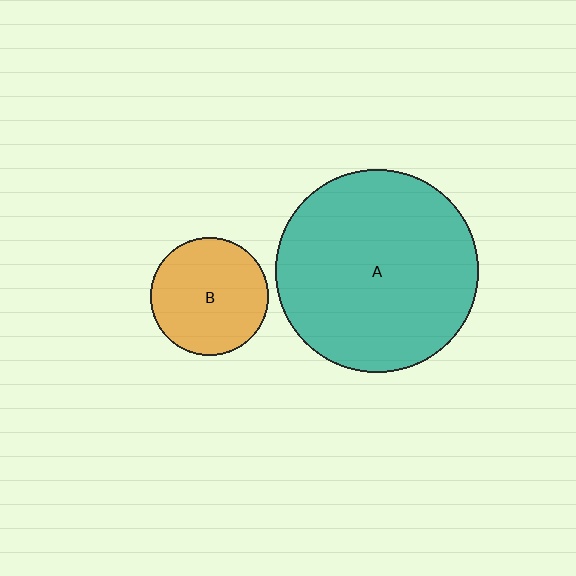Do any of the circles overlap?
No, none of the circles overlap.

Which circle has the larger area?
Circle A (teal).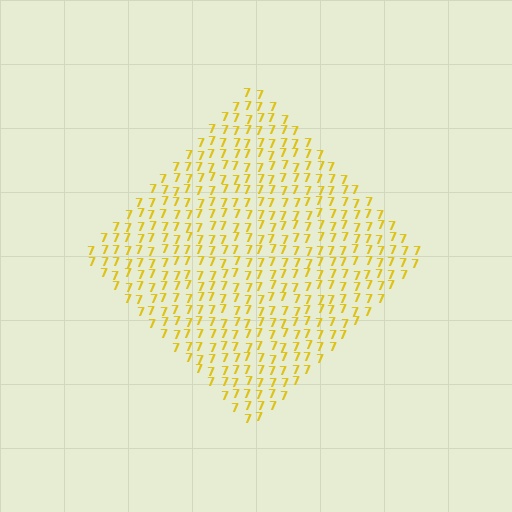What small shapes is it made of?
It is made of small digit 7's.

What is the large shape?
The large shape is a diamond.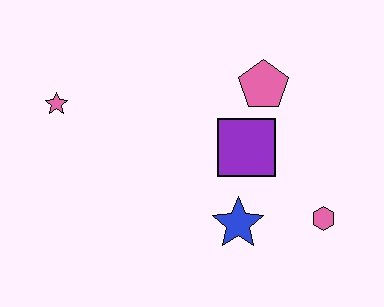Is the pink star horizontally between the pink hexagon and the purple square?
No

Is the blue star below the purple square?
Yes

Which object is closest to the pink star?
The purple square is closest to the pink star.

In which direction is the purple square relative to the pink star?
The purple square is to the right of the pink star.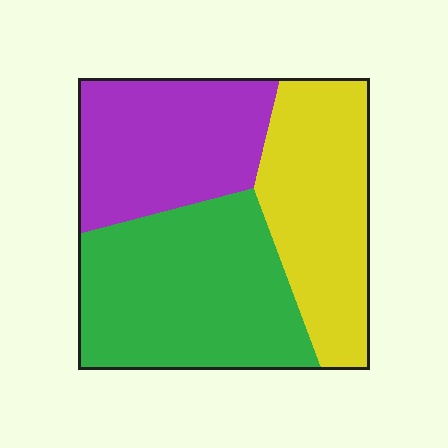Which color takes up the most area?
Green, at roughly 40%.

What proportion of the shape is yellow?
Yellow takes up about one third (1/3) of the shape.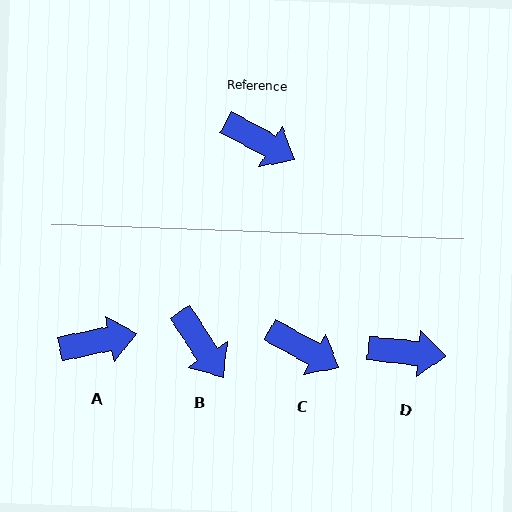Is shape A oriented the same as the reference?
No, it is off by about 41 degrees.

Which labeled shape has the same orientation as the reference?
C.